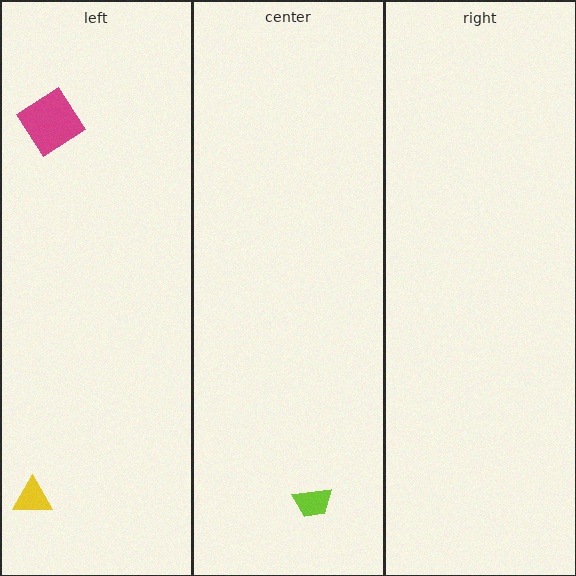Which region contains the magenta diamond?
The left region.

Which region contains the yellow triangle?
The left region.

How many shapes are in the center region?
1.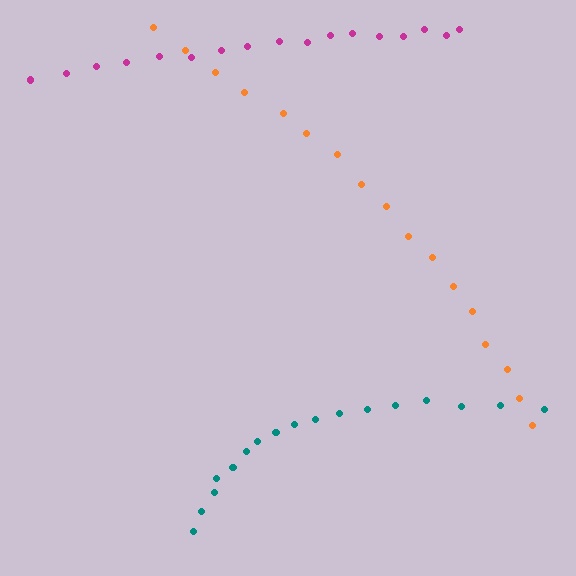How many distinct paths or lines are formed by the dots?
There are 3 distinct paths.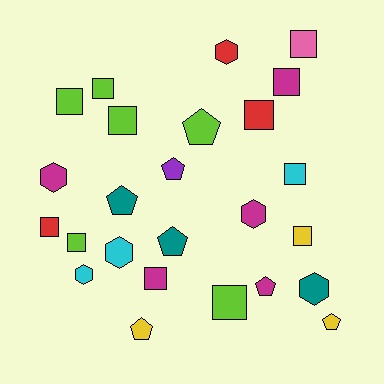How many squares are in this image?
There are 12 squares.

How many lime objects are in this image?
There are 6 lime objects.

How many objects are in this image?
There are 25 objects.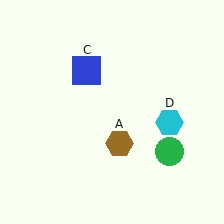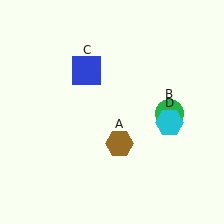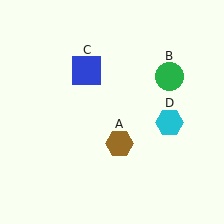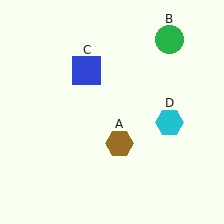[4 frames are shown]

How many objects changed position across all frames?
1 object changed position: green circle (object B).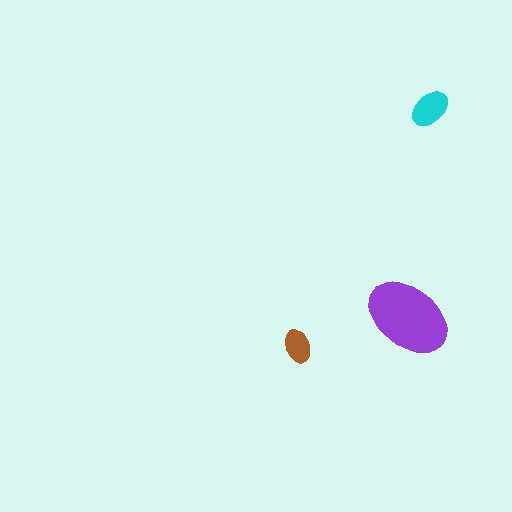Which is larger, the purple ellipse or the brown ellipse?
The purple one.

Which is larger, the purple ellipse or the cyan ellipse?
The purple one.